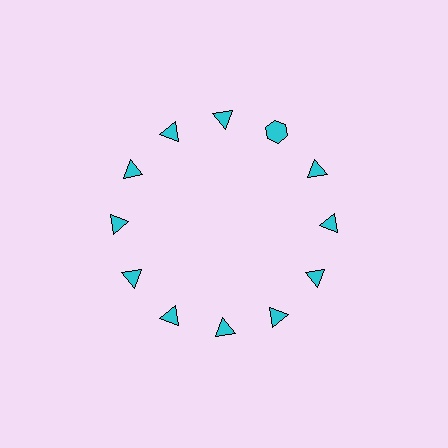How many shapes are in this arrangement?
There are 12 shapes arranged in a ring pattern.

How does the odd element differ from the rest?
It has a different shape: hexagon instead of triangle.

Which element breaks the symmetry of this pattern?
The cyan hexagon at roughly the 1 o'clock position breaks the symmetry. All other shapes are cyan triangles.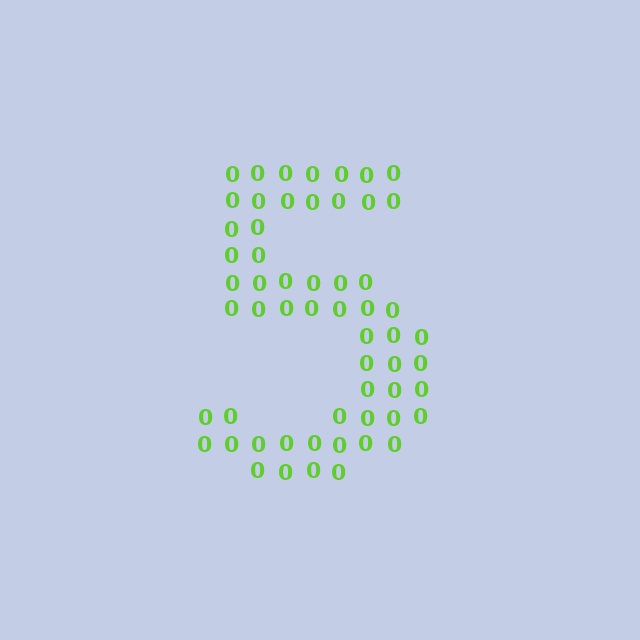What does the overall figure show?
The overall figure shows the digit 5.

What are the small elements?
The small elements are digit 0's.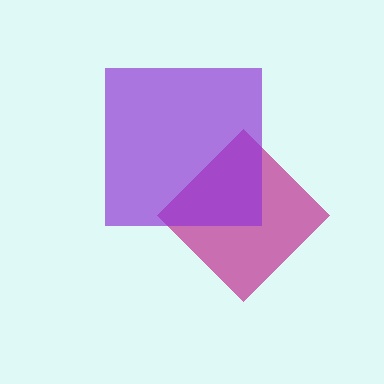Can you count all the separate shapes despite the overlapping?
Yes, there are 2 separate shapes.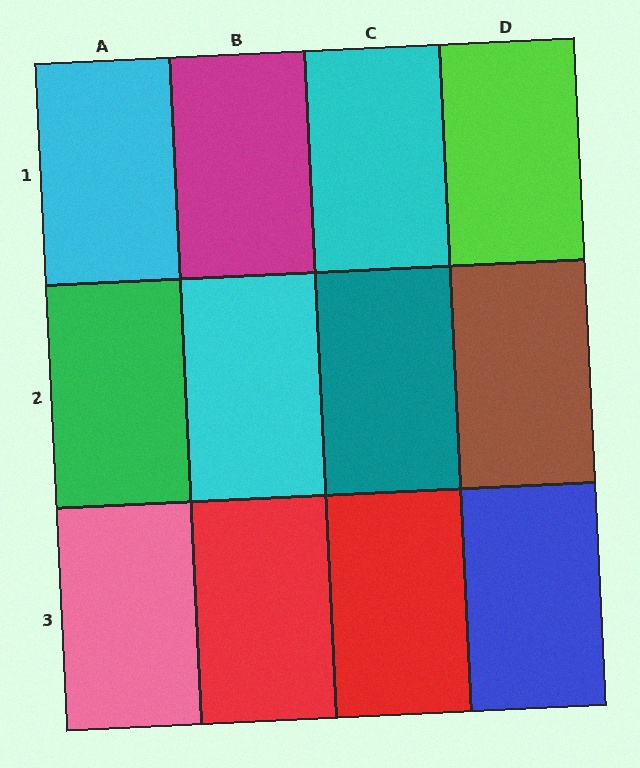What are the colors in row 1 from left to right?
Cyan, magenta, cyan, lime.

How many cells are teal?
1 cell is teal.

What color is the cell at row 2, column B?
Cyan.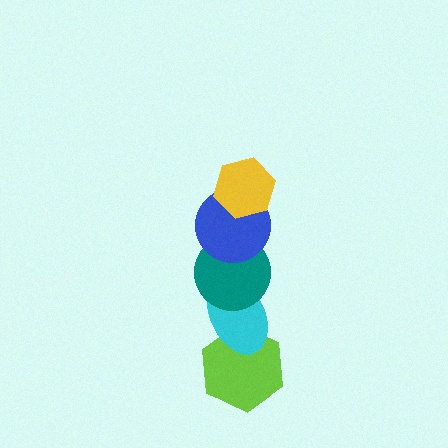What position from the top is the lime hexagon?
The lime hexagon is 5th from the top.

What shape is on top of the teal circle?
The blue circle is on top of the teal circle.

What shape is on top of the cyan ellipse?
The teal circle is on top of the cyan ellipse.